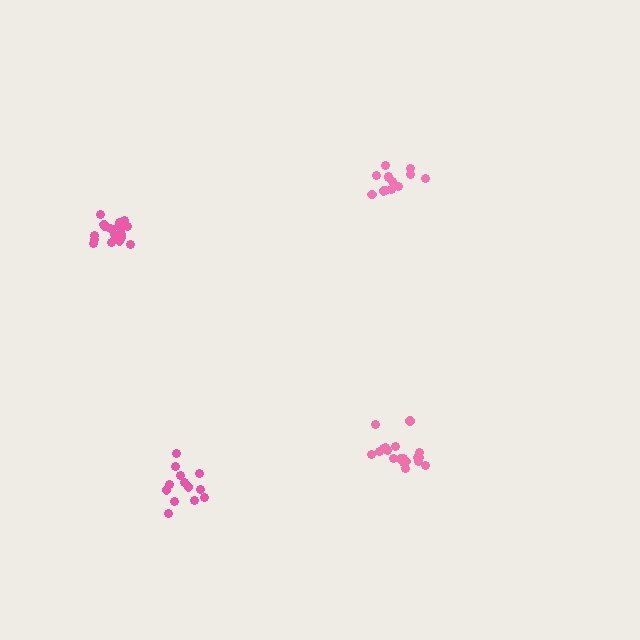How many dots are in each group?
Group 1: 19 dots, Group 2: 13 dots, Group 3: 14 dots, Group 4: 19 dots (65 total).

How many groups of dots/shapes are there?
There are 4 groups.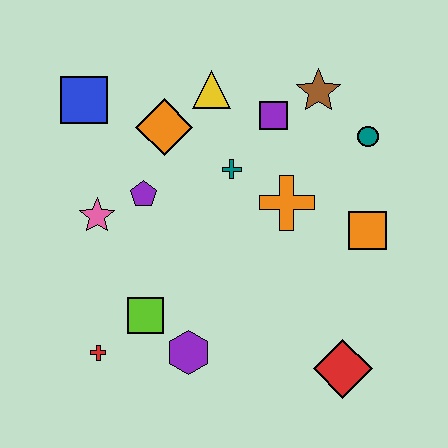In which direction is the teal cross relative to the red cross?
The teal cross is above the red cross.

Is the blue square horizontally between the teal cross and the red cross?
No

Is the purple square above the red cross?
Yes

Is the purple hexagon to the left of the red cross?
No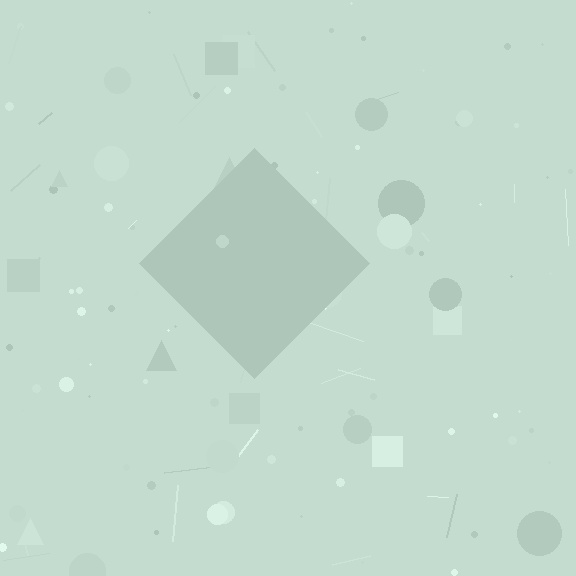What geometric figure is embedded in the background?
A diamond is embedded in the background.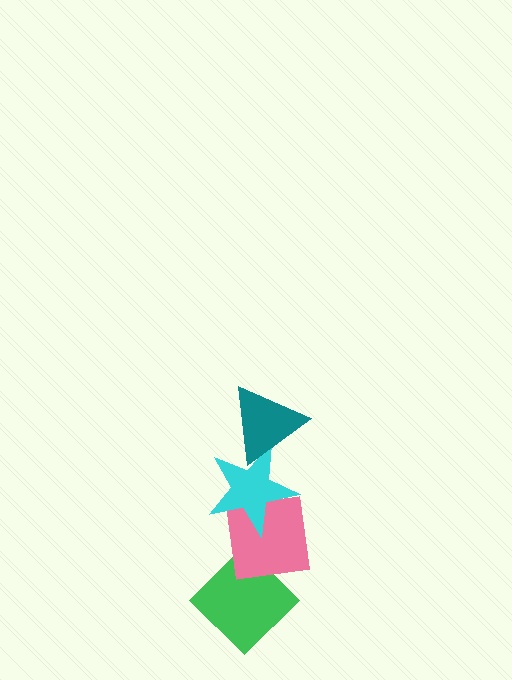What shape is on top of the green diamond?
The pink square is on top of the green diamond.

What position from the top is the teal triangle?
The teal triangle is 1st from the top.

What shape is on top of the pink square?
The cyan star is on top of the pink square.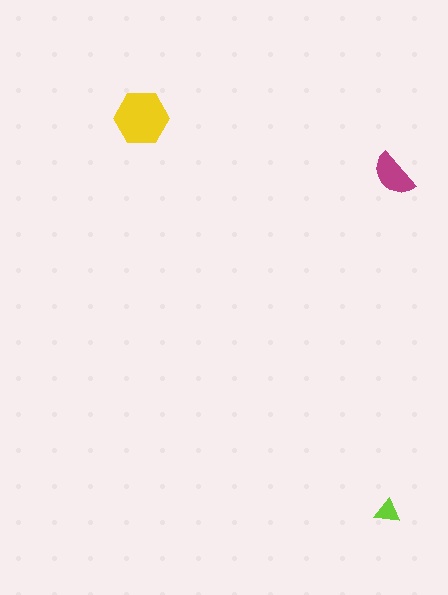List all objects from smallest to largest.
The lime triangle, the magenta semicircle, the yellow hexagon.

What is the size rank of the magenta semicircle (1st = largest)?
2nd.